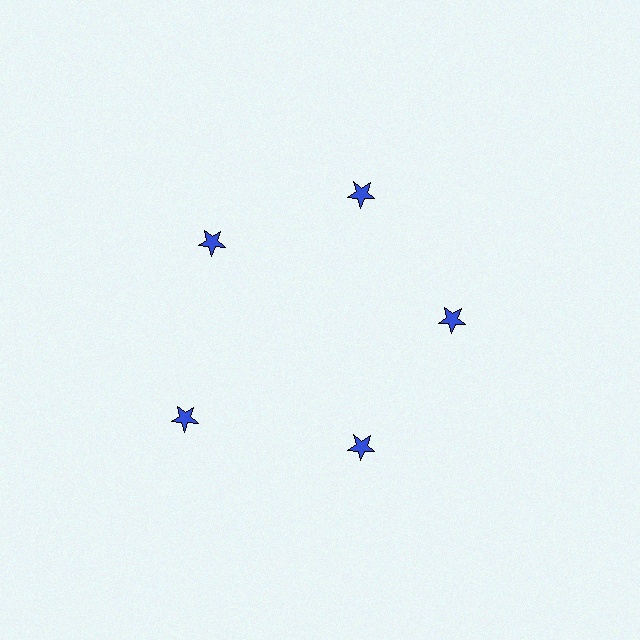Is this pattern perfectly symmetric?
No. The 5 blue stars are arranged in a ring, but one element near the 8 o'clock position is pushed outward from the center, breaking the 5-fold rotational symmetry.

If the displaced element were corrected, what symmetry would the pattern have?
It would have 5-fold rotational symmetry — the pattern would map onto itself every 72 degrees.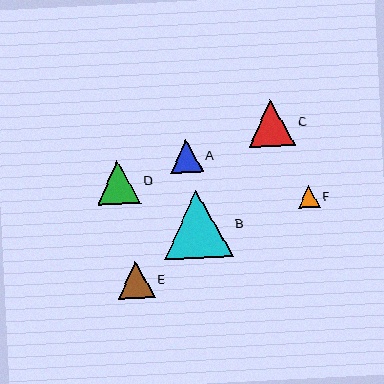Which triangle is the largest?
Triangle B is the largest with a size of approximately 68 pixels.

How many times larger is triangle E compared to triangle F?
Triangle E is approximately 1.7 times the size of triangle F.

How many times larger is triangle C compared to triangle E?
Triangle C is approximately 1.3 times the size of triangle E.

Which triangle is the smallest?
Triangle F is the smallest with a size of approximately 22 pixels.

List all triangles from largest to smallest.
From largest to smallest: B, C, D, E, A, F.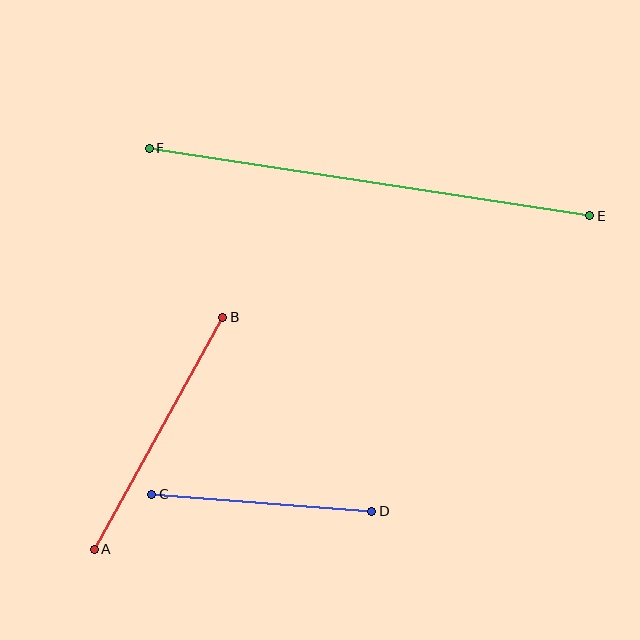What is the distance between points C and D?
The distance is approximately 221 pixels.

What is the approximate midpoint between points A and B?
The midpoint is at approximately (158, 433) pixels.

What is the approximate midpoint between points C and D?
The midpoint is at approximately (262, 503) pixels.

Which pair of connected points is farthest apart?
Points E and F are farthest apart.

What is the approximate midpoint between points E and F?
The midpoint is at approximately (369, 182) pixels.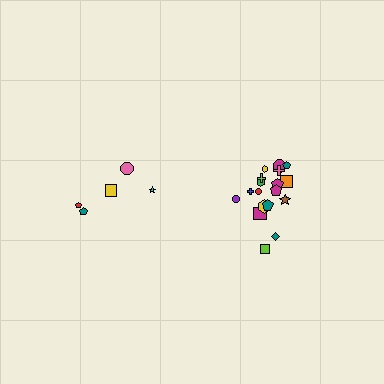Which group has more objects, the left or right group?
The right group.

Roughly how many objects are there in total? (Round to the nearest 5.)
Roughly 25 objects in total.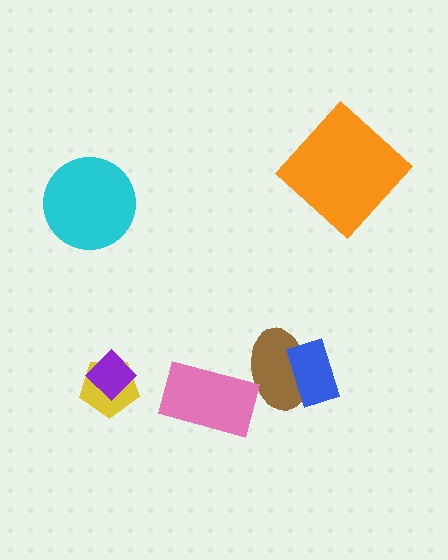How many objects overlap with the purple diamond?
1 object overlaps with the purple diamond.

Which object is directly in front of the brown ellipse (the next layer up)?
The blue rectangle is directly in front of the brown ellipse.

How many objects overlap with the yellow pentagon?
1 object overlaps with the yellow pentagon.